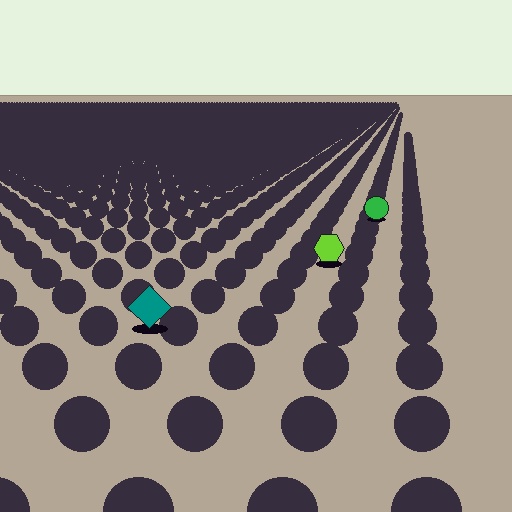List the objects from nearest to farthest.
From nearest to farthest: the teal diamond, the lime hexagon, the green circle.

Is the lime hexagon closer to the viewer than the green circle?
Yes. The lime hexagon is closer — you can tell from the texture gradient: the ground texture is coarser near it.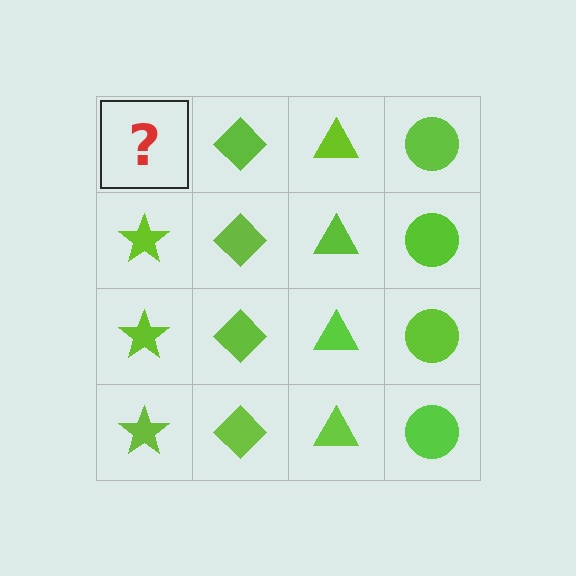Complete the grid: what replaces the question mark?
The question mark should be replaced with a lime star.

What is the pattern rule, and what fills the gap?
The rule is that each column has a consistent shape. The gap should be filled with a lime star.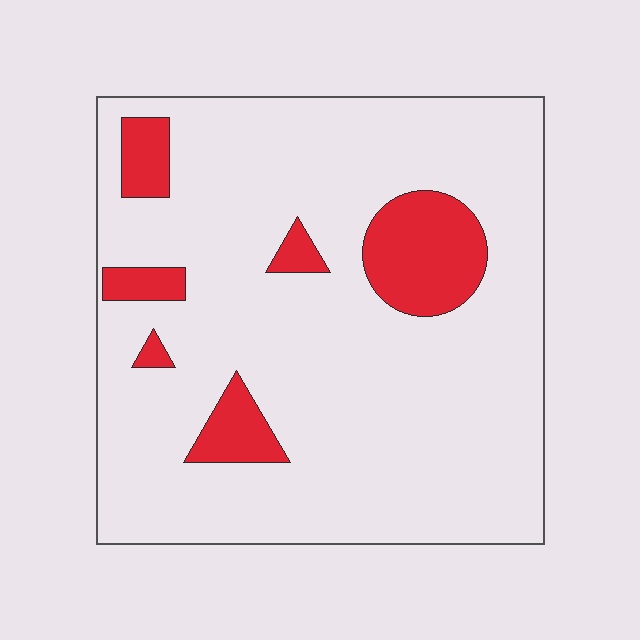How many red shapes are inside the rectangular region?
6.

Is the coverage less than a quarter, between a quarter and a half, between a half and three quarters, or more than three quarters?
Less than a quarter.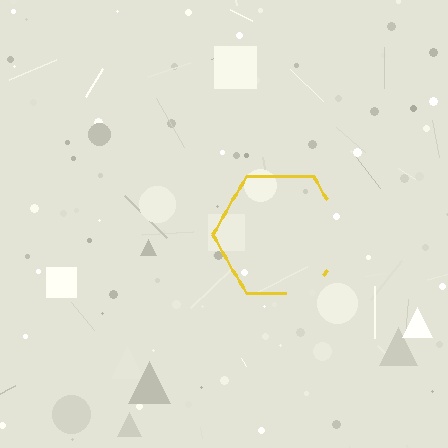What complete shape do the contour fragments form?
The contour fragments form a hexagon.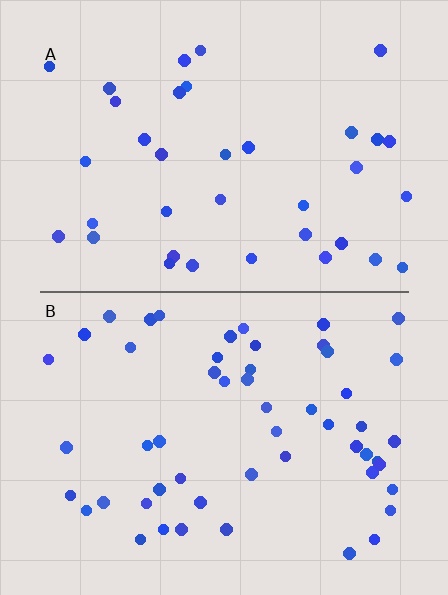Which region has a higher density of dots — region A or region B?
B (the bottom).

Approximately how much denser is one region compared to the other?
Approximately 1.5× — region B over region A.